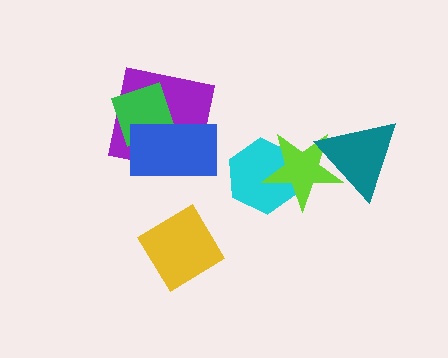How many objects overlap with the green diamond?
2 objects overlap with the green diamond.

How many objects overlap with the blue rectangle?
2 objects overlap with the blue rectangle.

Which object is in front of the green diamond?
The blue rectangle is in front of the green diamond.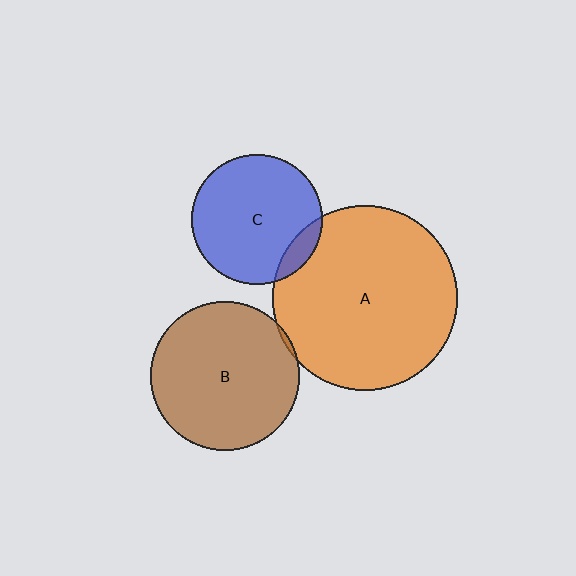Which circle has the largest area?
Circle A (orange).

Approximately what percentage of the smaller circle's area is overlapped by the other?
Approximately 5%.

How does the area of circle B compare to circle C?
Approximately 1.3 times.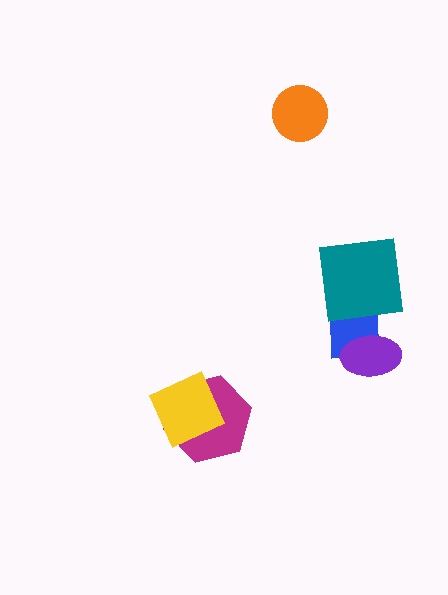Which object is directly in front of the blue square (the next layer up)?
The purple ellipse is directly in front of the blue square.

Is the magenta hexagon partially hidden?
Yes, it is partially covered by another shape.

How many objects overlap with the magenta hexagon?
1 object overlaps with the magenta hexagon.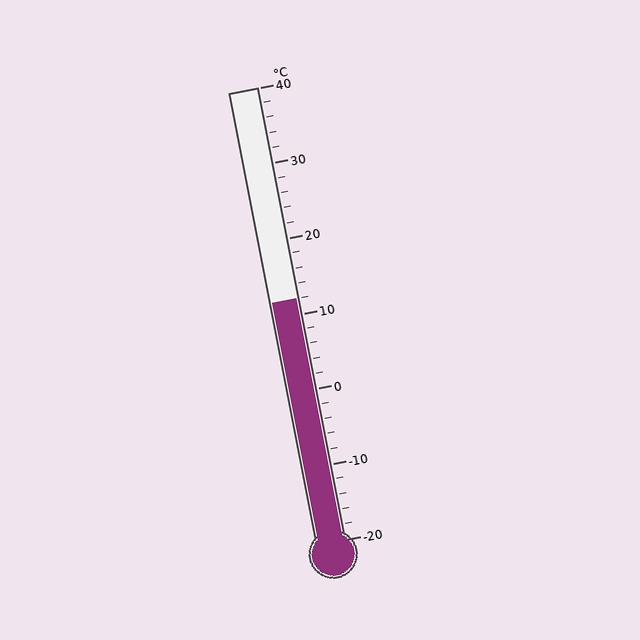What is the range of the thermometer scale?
The thermometer scale ranges from -20°C to 40°C.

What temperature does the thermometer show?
The thermometer shows approximately 12°C.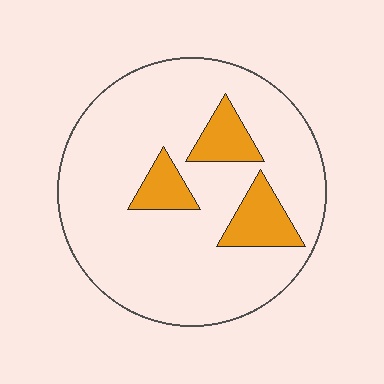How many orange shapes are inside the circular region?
3.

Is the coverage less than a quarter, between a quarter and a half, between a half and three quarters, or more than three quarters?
Less than a quarter.